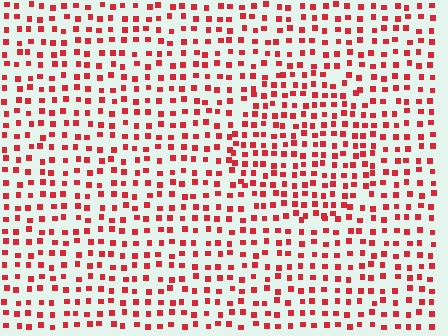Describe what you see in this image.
The image contains small red elements arranged at two different densities. A circle-shaped region is visible where the elements are more densely packed than the surrounding area.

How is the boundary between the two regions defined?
The boundary is defined by a change in element density (approximately 1.4x ratio). All elements are the same color, size, and shape.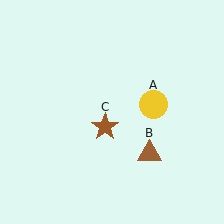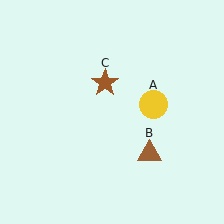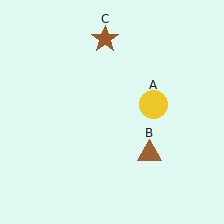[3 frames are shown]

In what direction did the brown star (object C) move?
The brown star (object C) moved up.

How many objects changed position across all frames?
1 object changed position: brown star (object C).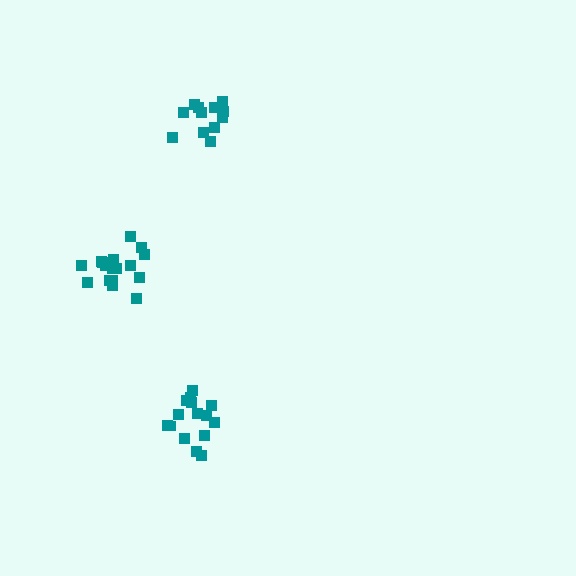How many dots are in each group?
Group 1: 17 dots, Group 2: 12 dots, Group 3: 15 dots (44 total).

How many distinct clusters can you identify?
There are 3 distinct clusters.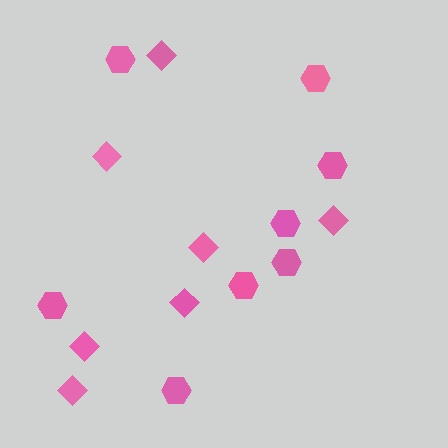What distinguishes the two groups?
There are 2 groups: one group of hexagons (8) and one group of diamonds (7).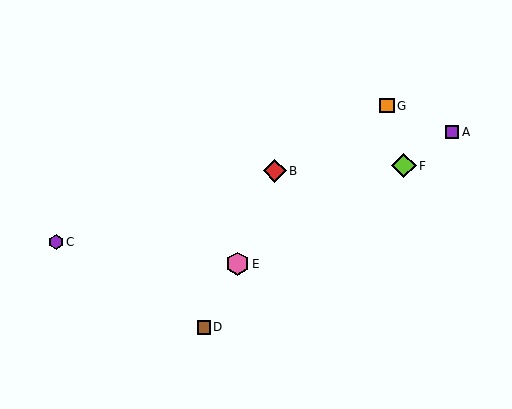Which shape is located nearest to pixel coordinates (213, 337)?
The brown square (labeled D) at (204, 327) is nearest to that location.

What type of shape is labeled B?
Shape B is a red diamond.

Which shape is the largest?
The lime diamond (labeled F) is the largest.